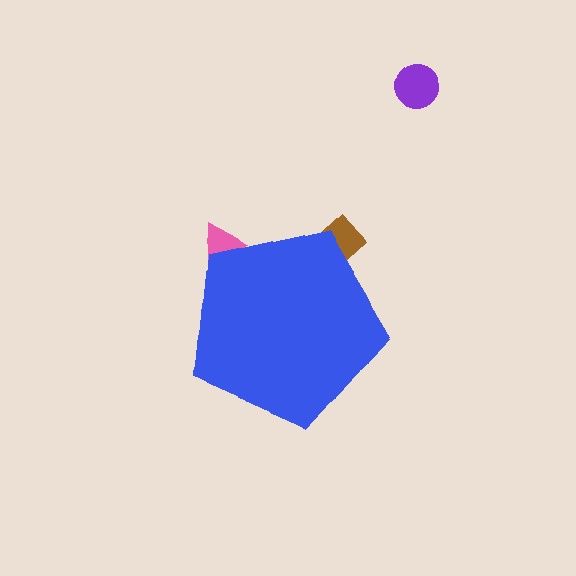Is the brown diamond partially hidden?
Yes, the brown diamond is partially hidden behind the blue pentagon.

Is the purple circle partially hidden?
No, the purple circle is fully visible.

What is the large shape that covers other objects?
A blue pentagon.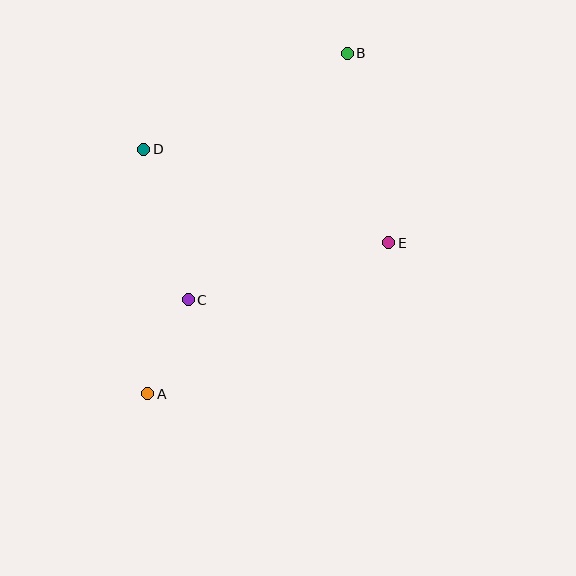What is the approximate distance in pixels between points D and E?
The distance between D and E is approximately 262 pixels.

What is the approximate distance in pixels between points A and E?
The distance between A and E is approximately 285 pixels.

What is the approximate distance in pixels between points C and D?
The distance between C and D is approximately 157 pixels.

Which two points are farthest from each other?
Points A and B are farthest from each other.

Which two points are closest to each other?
Points A and C are closest to each other.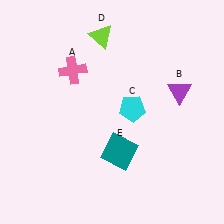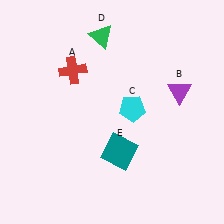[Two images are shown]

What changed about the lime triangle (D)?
In Image 1, D is lime. In Image 2, it changed to green.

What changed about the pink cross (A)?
In Image 1, A is pink. In Image 2, it changed to red.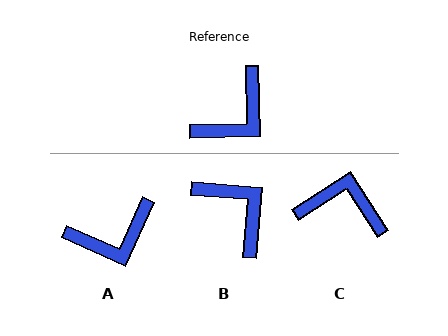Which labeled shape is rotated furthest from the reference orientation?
C, about 121 degrees away.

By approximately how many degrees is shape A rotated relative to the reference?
Approximately 25 degrees clockwise.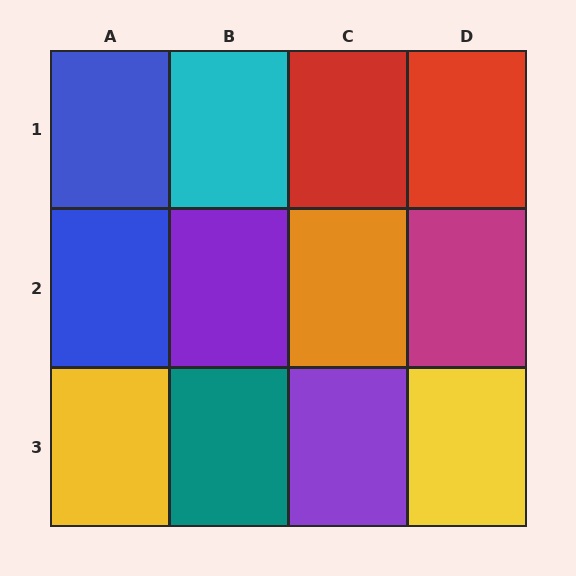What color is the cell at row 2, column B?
Purple.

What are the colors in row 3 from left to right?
Yellow, teal, purple, yellow.